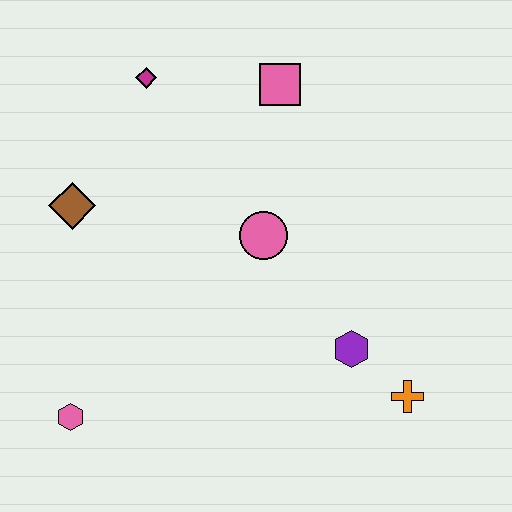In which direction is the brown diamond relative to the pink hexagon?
The brown diamond is above the pink hexagon.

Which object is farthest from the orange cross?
The magenta diamond is farthest from the orange cross.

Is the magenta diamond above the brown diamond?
Yes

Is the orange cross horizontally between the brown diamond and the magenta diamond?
No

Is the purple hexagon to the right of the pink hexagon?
Yes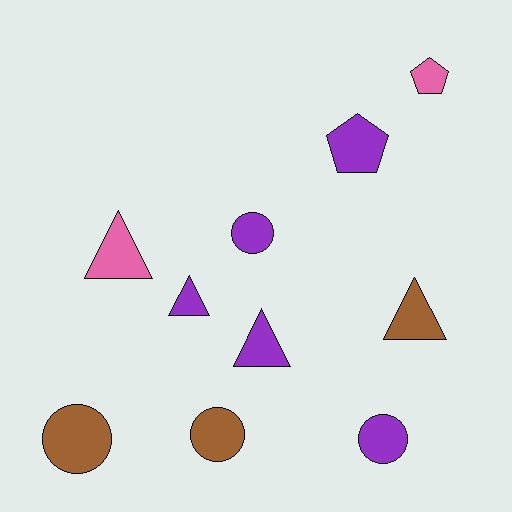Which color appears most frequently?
Purple, with 5 objects.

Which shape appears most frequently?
Circle, with 4 objects.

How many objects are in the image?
There are 10 objects.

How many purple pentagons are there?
There is 1 purple pentagon.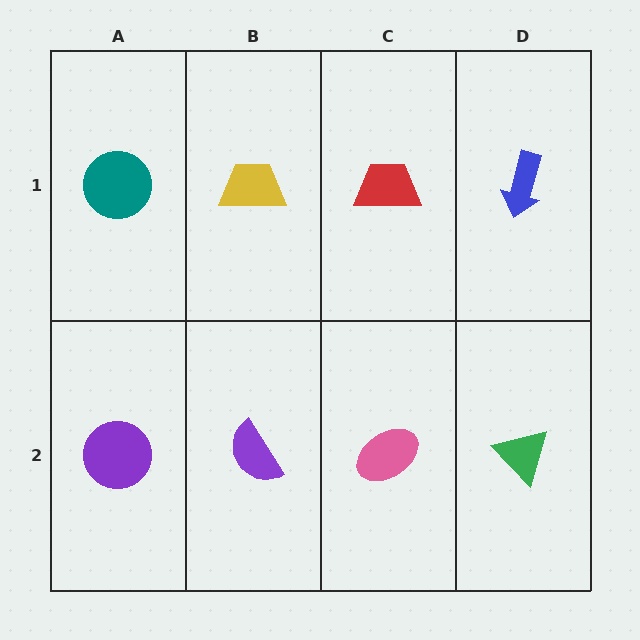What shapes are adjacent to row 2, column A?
A teal circle (row 1, column A), a purple semicircle (row 2, column B).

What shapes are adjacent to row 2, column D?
A blue arrow (row 1, column D), a pink ellipse (row 2, column C).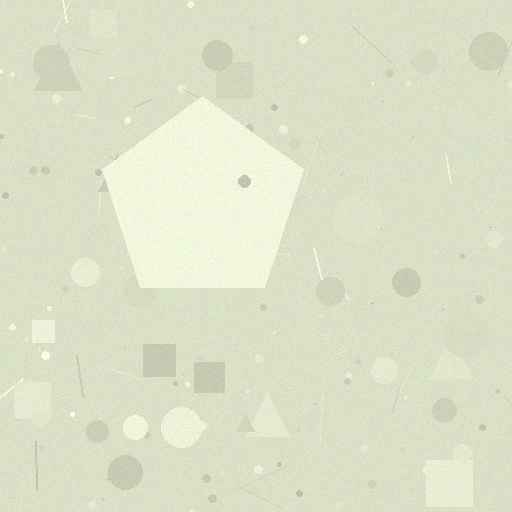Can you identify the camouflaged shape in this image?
The camouflaged shape is a pentagon.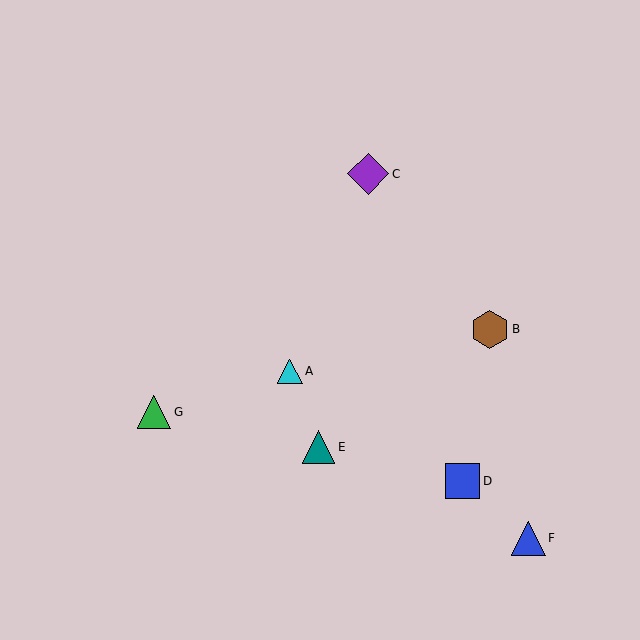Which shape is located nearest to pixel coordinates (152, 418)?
The green triangle (labeled G) at (154, 412) is nearest to that location.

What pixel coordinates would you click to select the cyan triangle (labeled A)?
Click at (290, 371) to select the cyan triangle A.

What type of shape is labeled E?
Shape E is a teal triangle.